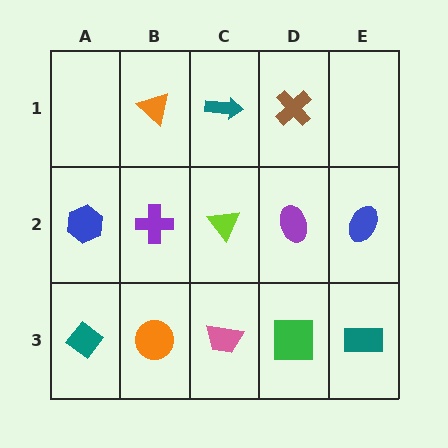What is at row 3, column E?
A teal rectangle.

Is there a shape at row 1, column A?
No, that cell is empty.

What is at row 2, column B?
A purple cross.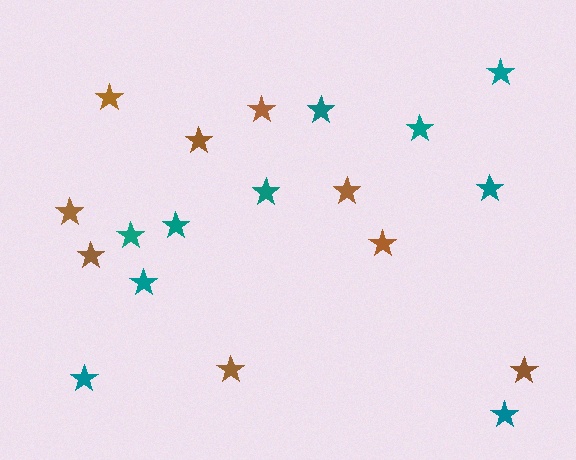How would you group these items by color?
There are 2 groups: one group of brown stars (9) and one group of teal stars (10).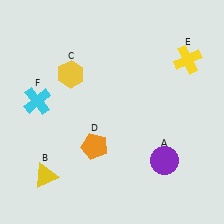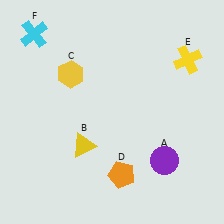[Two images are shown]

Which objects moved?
The objects that moved are: the yellow triangle (B), the orange pentagon (D), the cyan cross (F).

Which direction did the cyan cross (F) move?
The cyan cross (F) moved up.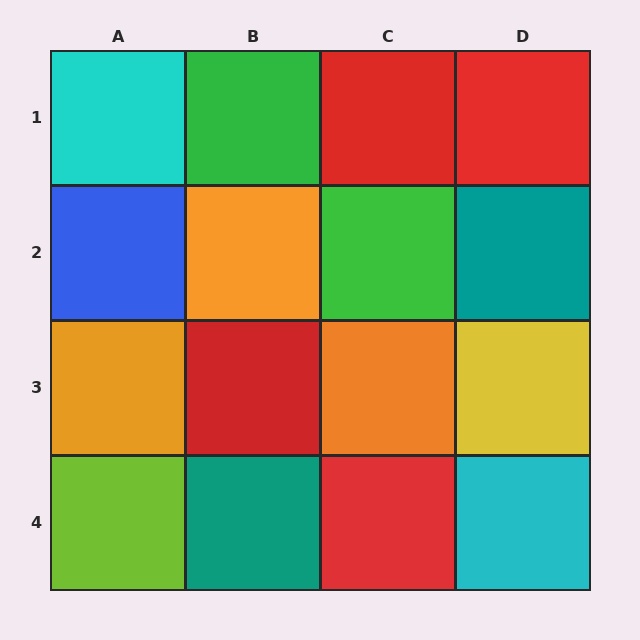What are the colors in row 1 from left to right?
Cyan, green, red, red.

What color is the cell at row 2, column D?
Teal.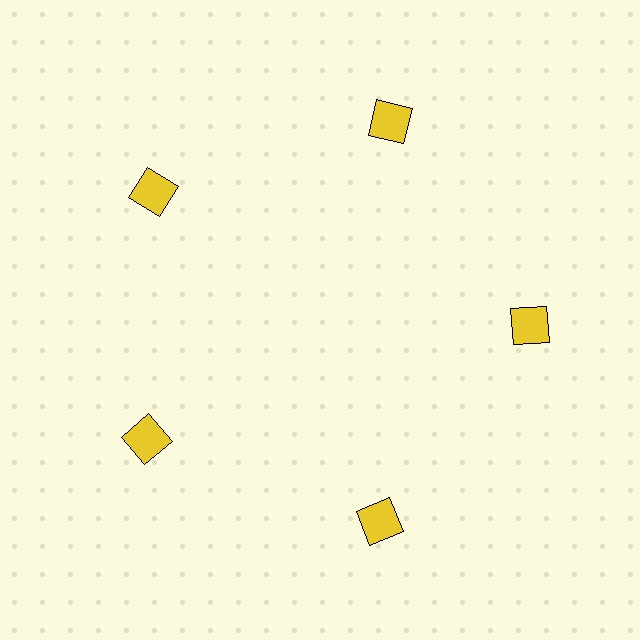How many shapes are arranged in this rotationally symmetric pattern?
There are 5 shapes, arranged in 5 groups of 1.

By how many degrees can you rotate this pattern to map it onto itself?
The pattern maps onto itself every 72 degrees of rotation.